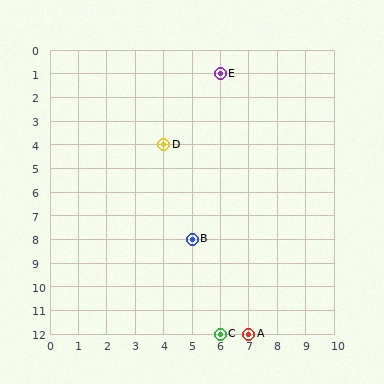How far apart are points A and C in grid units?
Points A and C are 1 column apart.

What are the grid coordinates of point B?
Point B is at grid coordinates (5, 8).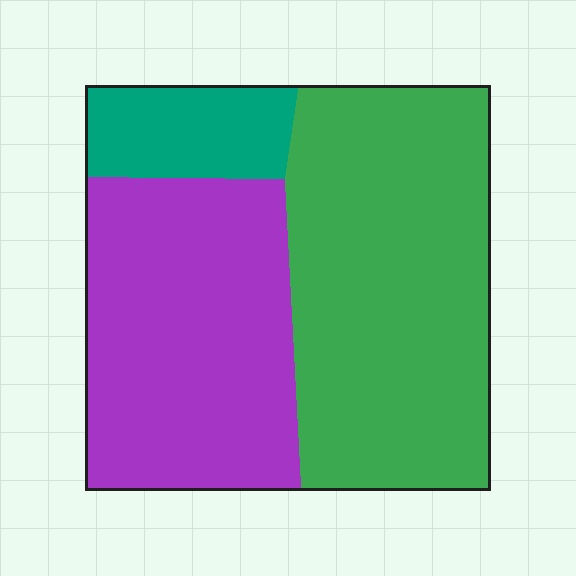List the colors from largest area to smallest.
From largest to smallest: green, purple, teal.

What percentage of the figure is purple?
Purple covers about 40% of the figure.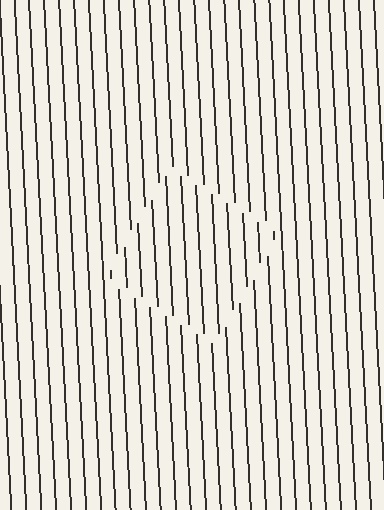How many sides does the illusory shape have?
4 sides — the line-ends trace a square.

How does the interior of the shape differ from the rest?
The interior of the shape contains the same grating, shifted by half a period — the contour is defined by the phase discontinuity where line-ends from the inner and outer gratings abut.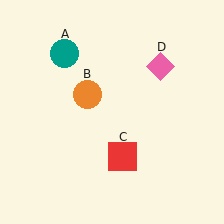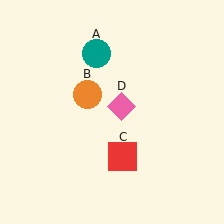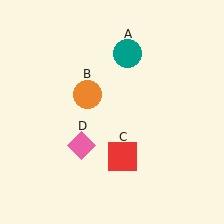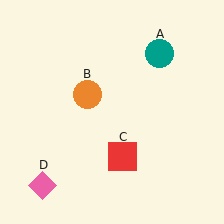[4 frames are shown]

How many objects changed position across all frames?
2 objects changed position: teal circle (object A), pink diamond (object D).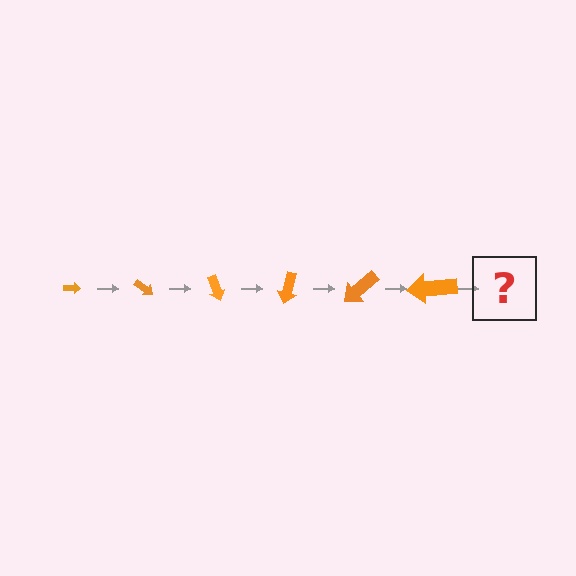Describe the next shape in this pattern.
It should be an arrow, larger than the previous one and rotated 210 degrees from the start.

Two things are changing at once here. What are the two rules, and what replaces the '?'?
The two rules are that the arrow grows larger each step and it rotates 35 degrees each step. The '?' should be an arrow, larger than the previous one and rotated 210 degrees from the start.